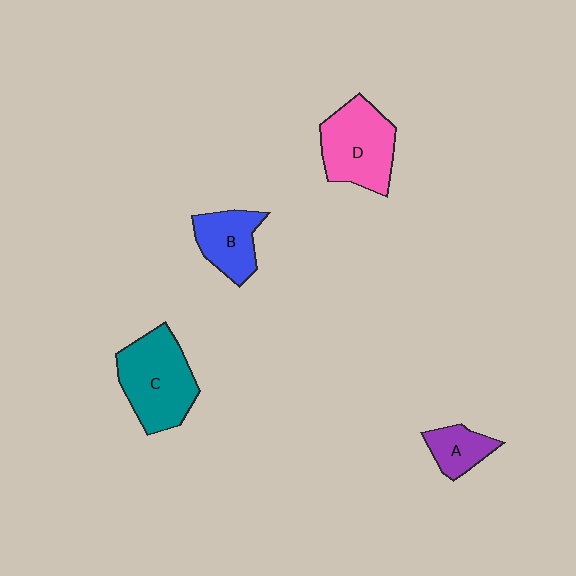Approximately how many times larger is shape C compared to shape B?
Approximately 1.6 times.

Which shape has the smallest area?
Shape A (purple).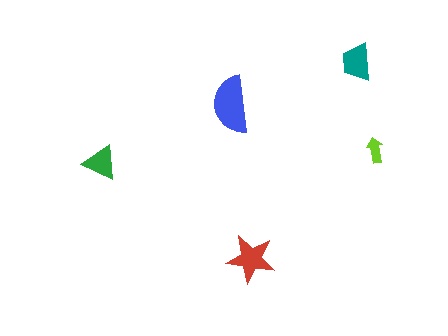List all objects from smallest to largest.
The lime arrow, the green triangle, the teal trapezoid, the red star, the blue semicircle.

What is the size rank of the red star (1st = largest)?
2nd.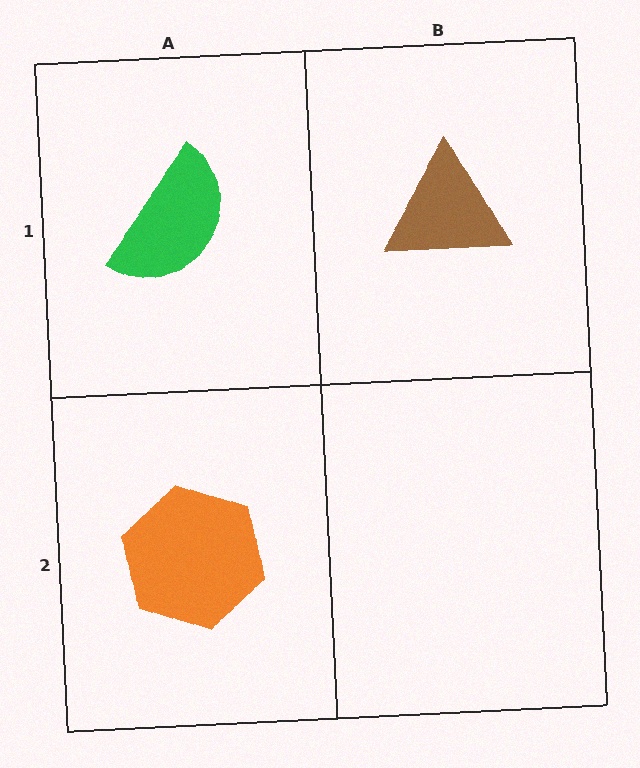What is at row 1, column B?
A brown triangle.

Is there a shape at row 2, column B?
No, that cell is empty.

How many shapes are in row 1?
2 shapes.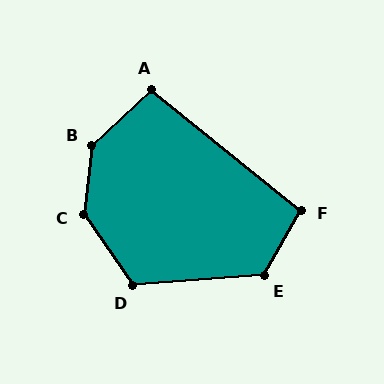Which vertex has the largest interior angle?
B, at approximately 140 degrees.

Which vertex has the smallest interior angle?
A, at approximately 98 degrees.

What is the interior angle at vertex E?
Approximately 124 degrees (obtuse).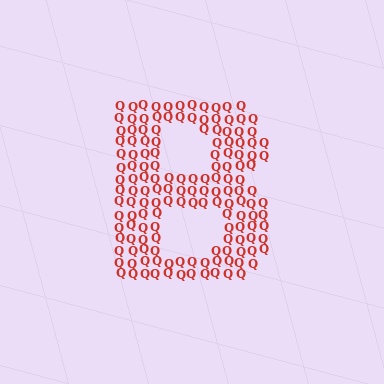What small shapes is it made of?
It is made of small letter Q's.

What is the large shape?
The large shape is the letter B.